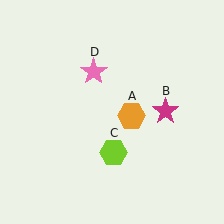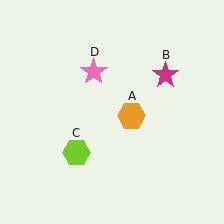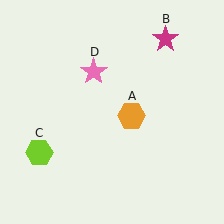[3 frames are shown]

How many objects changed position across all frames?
2 objects changed position: magenta star (object B), lime hexagon (object C).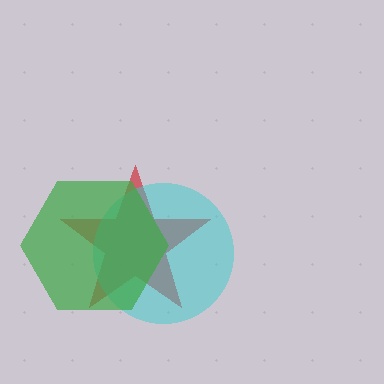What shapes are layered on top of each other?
The layered shapes are: a red star, a cyan circle, a green hexagon.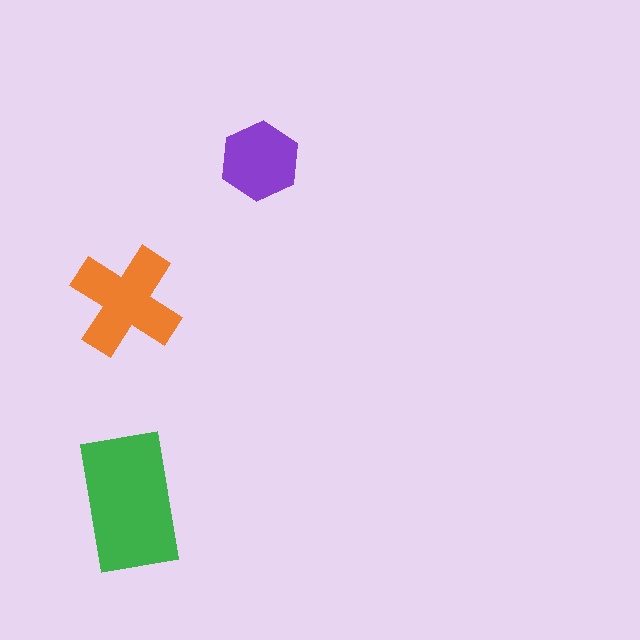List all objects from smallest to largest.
The purple hexagon, the orange cross, the green rectangle.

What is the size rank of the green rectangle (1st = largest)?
1st.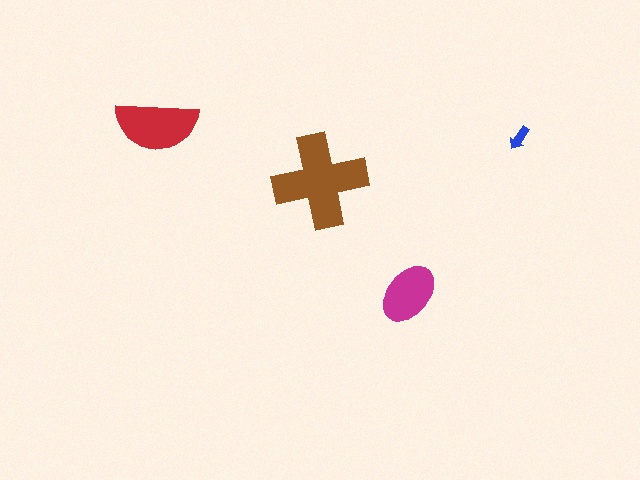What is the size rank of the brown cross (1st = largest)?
1st.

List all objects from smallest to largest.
The blue arrow, the magenta ellipse, the red semicircle, the brown cross.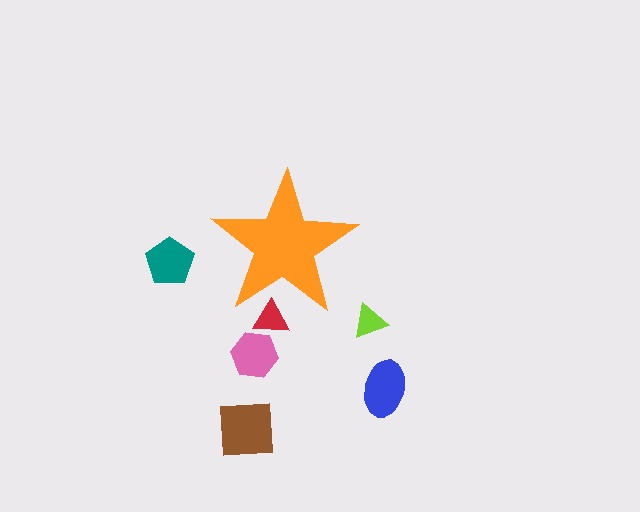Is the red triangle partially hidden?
Yes, the red triangle is partially hidden behind the orange star.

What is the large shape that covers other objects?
An orange star.